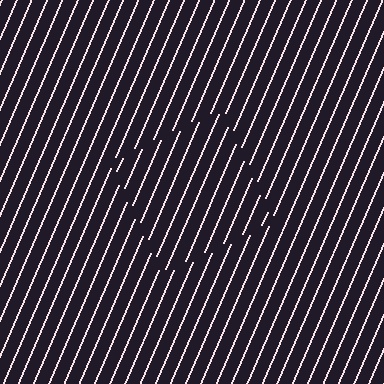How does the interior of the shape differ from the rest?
The interior of the shape contains the same grating, shifted by half a period — the contour is defined by the phase discontinuity where line-ends from the inner and outer gratings abut.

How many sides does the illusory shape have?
4 sides — the line-ends trace a square.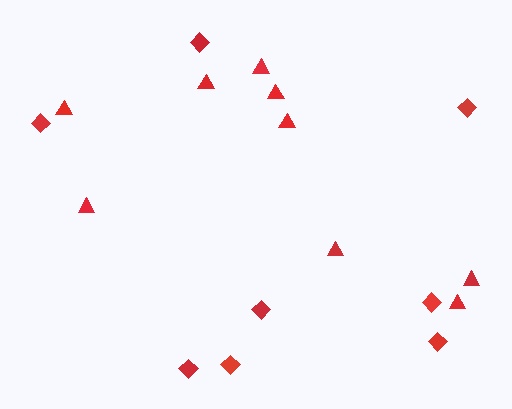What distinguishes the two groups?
There are 2 groups: one group of triangles (9) and one group of diamonds (8).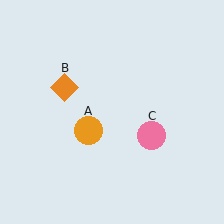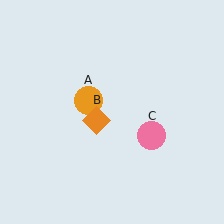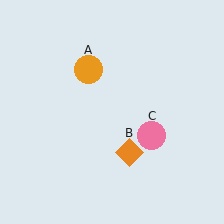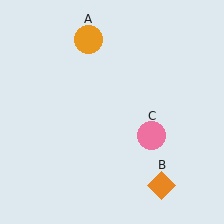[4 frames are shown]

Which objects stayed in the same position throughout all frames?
Pink circle (object C) remained stationary.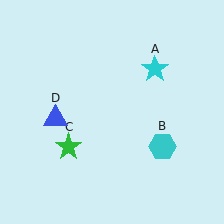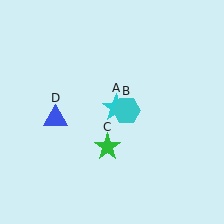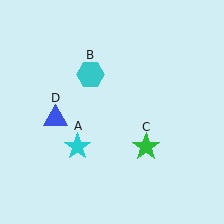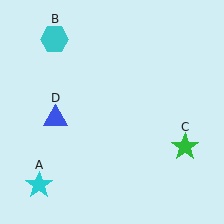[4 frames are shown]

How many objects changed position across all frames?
3 objects changed position: cyan star (object A), cyan hexagon (object B), green star (object C).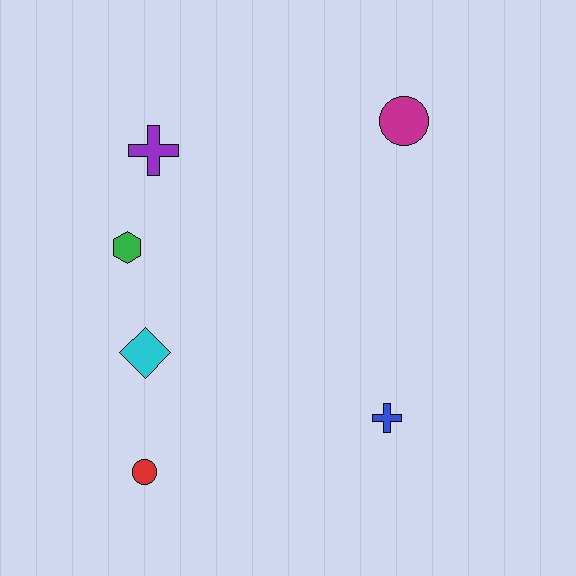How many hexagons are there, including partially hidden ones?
There is 1 hexagon.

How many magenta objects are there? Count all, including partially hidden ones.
There is 1 magenta object.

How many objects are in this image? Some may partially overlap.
There are 6 objects.